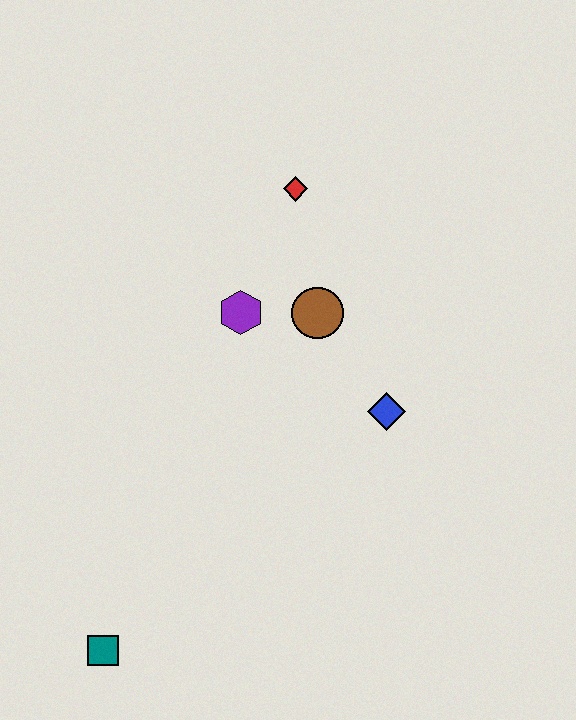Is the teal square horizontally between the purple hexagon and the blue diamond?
No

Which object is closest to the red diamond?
The brown circle is closest to the red diamond.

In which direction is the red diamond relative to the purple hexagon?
The red diamond is above the purple hexagon.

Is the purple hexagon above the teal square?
Yes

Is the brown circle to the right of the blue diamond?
No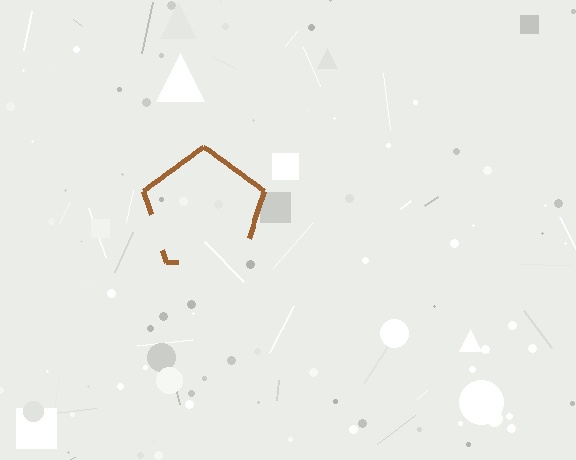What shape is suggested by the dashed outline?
The dashed outline suggests a pentagon.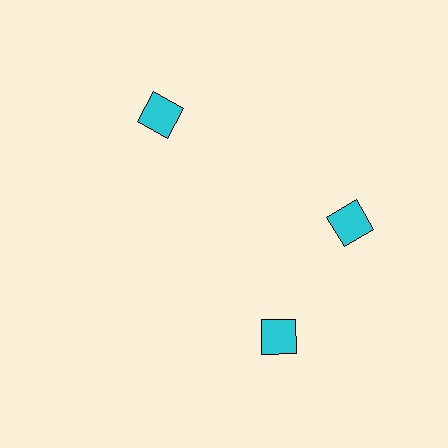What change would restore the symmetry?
The symmetry would be restored by rotating it back into even spacing with its neighbors so that all 3 diamonds sit at equal angles and equal distance from the center.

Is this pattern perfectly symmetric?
No. The 3 cyan diamonds are arranged in a ring, but one element near the 7 o'clock position is rotated out of alignment along the ring, breaking the 3-fold rotational symmetry.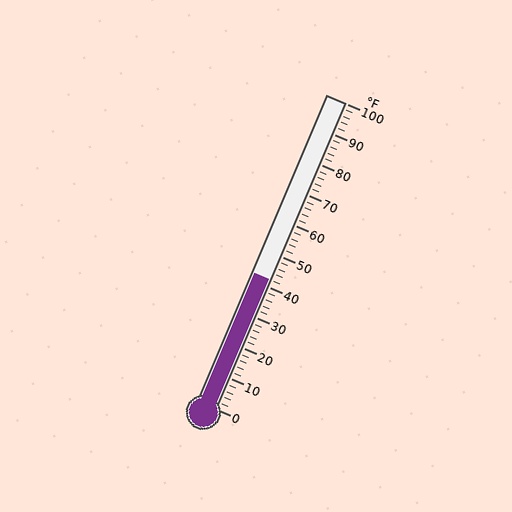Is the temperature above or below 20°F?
The temperature is above 20°F.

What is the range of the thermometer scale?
The thermometer scale ranges from 0°F to 100°F.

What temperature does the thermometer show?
The thermometer shows approximately 42°F.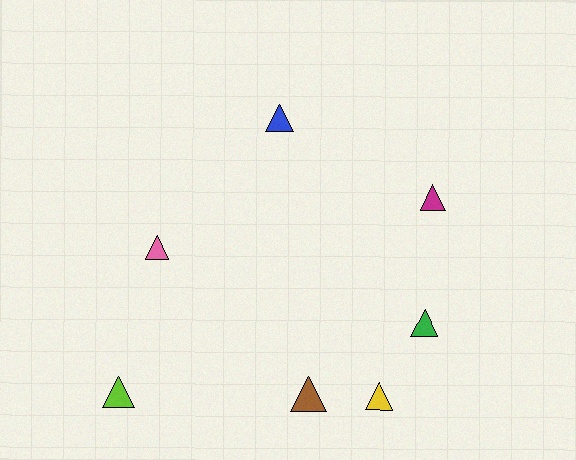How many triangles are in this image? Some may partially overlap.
There are 7 triangles.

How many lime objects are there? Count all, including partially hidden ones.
There is 1 lime object.